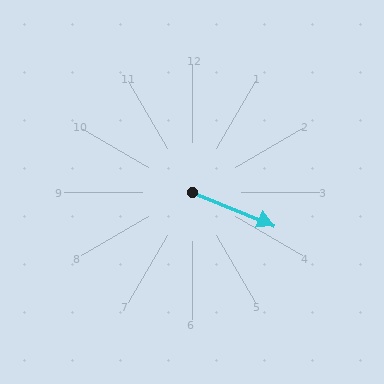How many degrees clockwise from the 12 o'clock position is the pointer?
Approximately 112 degrees.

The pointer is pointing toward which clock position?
Roughly 4 o'clock.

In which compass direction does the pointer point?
East.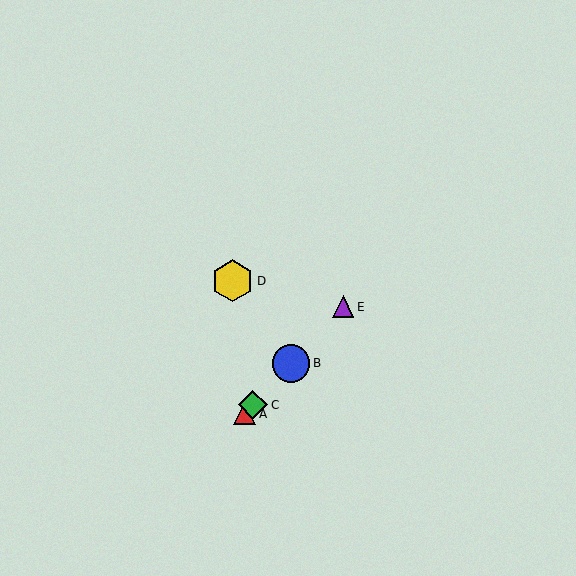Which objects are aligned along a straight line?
Objects A, B, C, E are aligned along a straight line.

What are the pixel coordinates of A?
Object A is at (245, 414).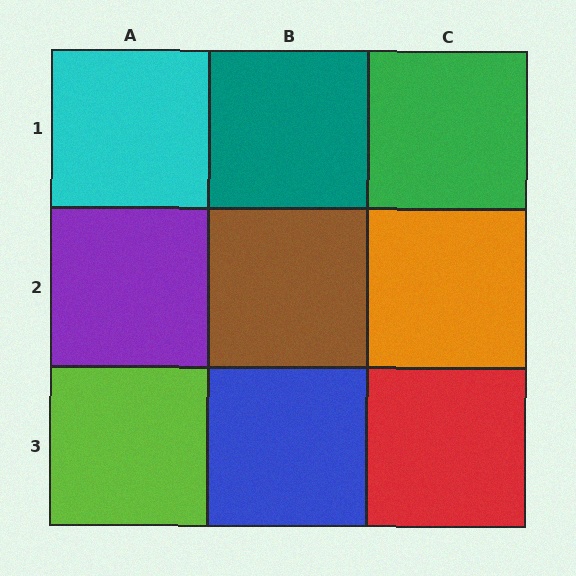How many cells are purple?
1 cell is purple.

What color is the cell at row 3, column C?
Red.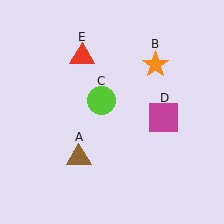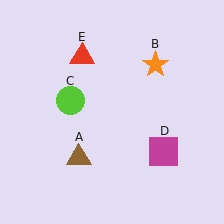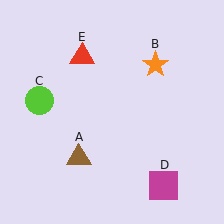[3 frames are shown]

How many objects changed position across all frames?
2 objects changed position: lime circle (object C), magenta square (object D).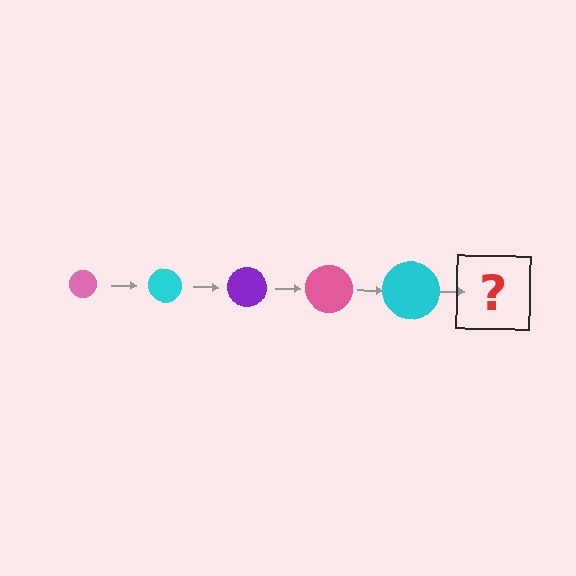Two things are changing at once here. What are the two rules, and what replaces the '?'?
The two rules are that the circle grows larger each step and the color cycles through pink, cyan, and purple. The '?' should be a purple circle, larger than the previous one.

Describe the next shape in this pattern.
It should be a purple circle, larger than the previous one.